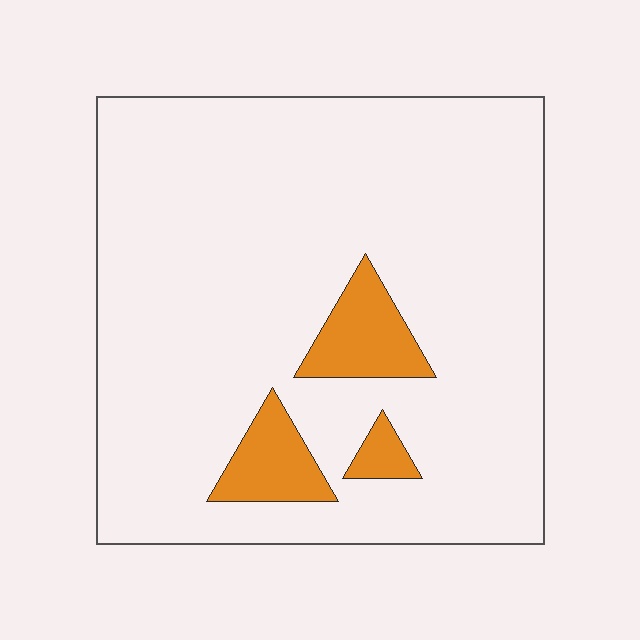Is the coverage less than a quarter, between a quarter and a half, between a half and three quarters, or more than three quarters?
Less than a quarter.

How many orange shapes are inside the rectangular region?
3.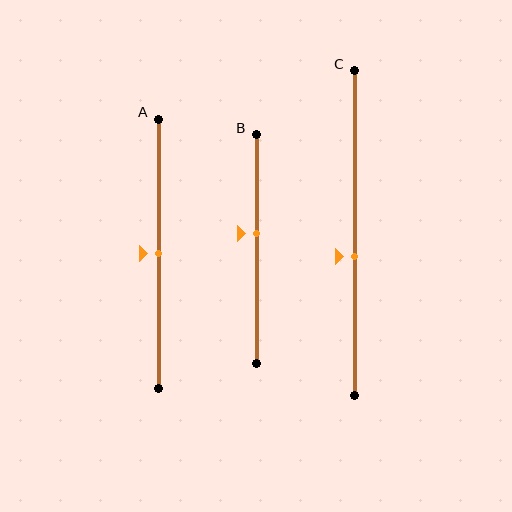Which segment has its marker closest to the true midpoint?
Segment A has its marker closest to the true midpoint.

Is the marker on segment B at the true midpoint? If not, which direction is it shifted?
No, the marker on segment B is shifted upward by about 7% of the segment length.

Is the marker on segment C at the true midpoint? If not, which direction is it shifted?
No, the marker on segment C is shifted downward by about 7% of the segment length.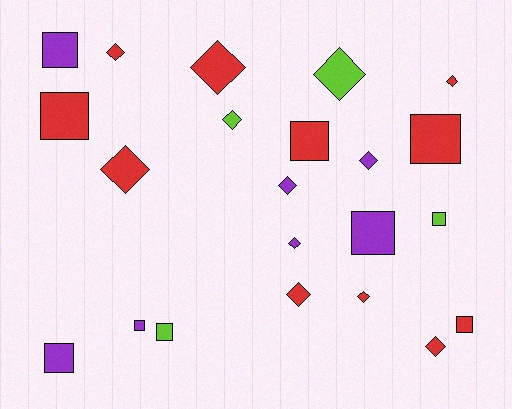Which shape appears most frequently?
Diamond, with 12 objects.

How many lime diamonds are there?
There are 2 lime diamonds.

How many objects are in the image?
There are 22 objects.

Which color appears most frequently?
Red, with 11 objects.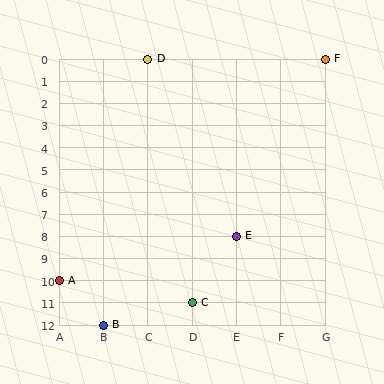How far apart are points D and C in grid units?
Points D and C are 1 column and 11 rows apart (about 11.0 grid units diagonally).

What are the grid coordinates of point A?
Point A is at grid coordinates (A, 10).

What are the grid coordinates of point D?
Point D is at grid coordinates (C, 0).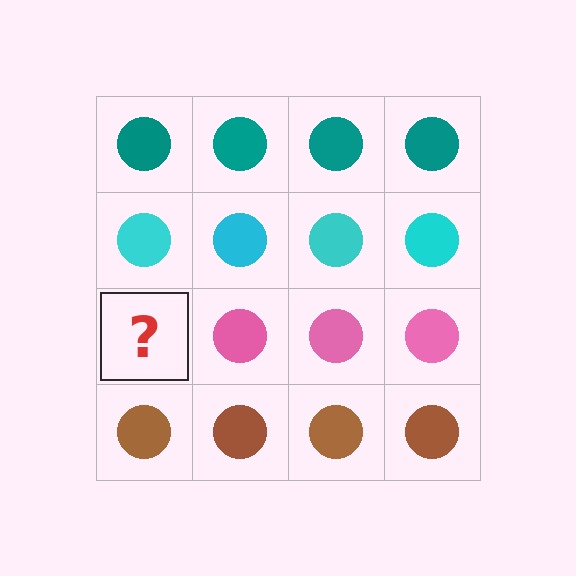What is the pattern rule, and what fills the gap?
The rule is that each row has a consistent color. The gap should be filled with a pink circle.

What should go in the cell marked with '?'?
The missing cell should contain a pink circle.